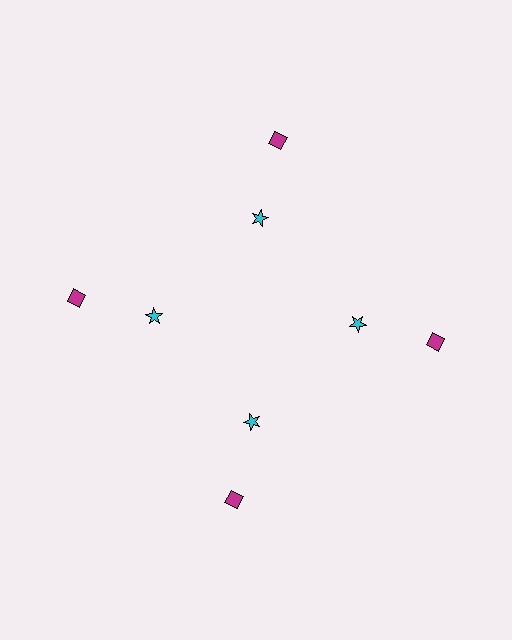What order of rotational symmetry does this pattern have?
This pattern has 4-fold rotational symmetry.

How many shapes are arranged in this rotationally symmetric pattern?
There are 8 shapes, arranged in 4 groups of 2.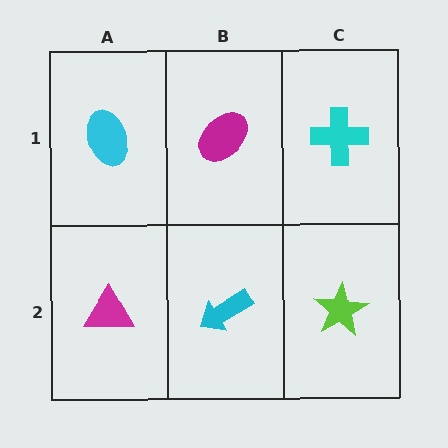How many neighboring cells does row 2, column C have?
2.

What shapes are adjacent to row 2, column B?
A magenta ellipse (row 1, column B), a magenta triangle (row 2, column A), a lime star (row 2, column C).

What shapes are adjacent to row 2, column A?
A cyan ellipse (row 1, column A), a cyan arrow (row 2, column B).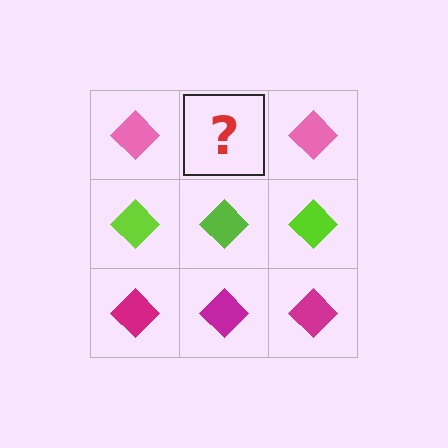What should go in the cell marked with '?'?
The missing cell should contain a pink diamond.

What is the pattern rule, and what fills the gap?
The rule is that each row has a consistent color. The gap should be filled with a pink diamond.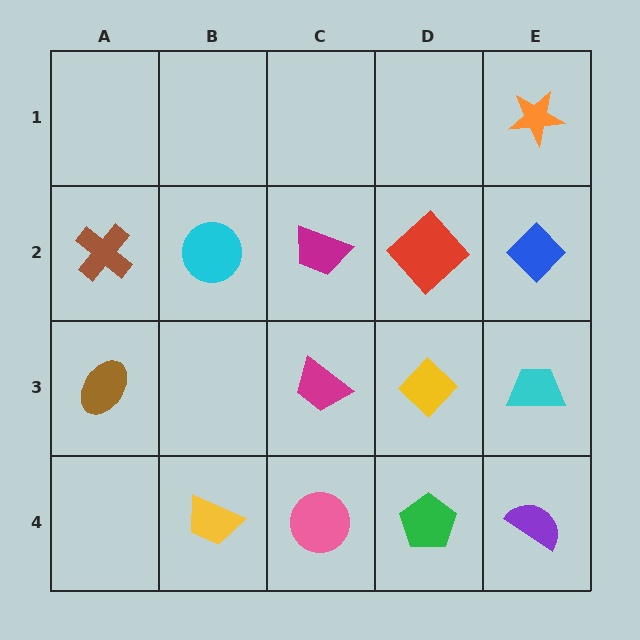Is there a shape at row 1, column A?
No, that cell is empty.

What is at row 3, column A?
A brown ellipse.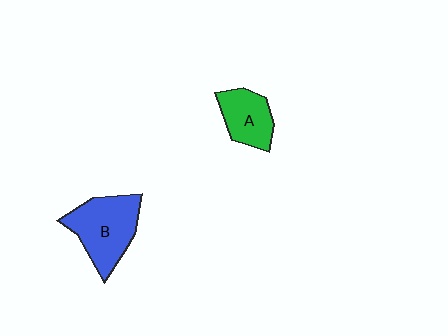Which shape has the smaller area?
Shape A (green).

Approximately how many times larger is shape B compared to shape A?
Approximately 1.5 times.